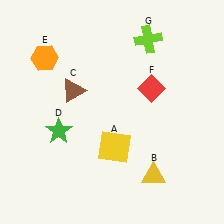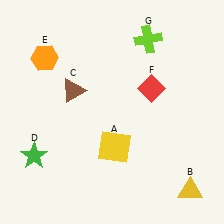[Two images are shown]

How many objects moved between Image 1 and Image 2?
2 objects moved between the two images.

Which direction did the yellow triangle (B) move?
The yellow triangle (B) moved right.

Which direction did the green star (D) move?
The green star (D) moved down.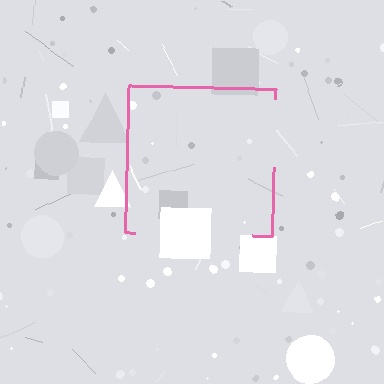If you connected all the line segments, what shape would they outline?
They would outline a square.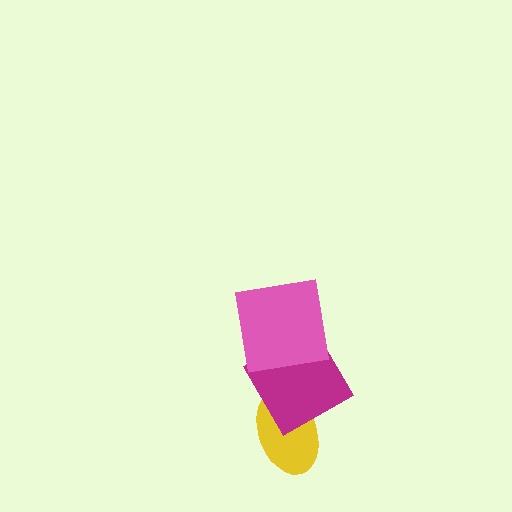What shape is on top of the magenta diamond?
The pink square is on top of the magenta diamond.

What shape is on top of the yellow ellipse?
The magenta diamond is on top of the yellow ellipse.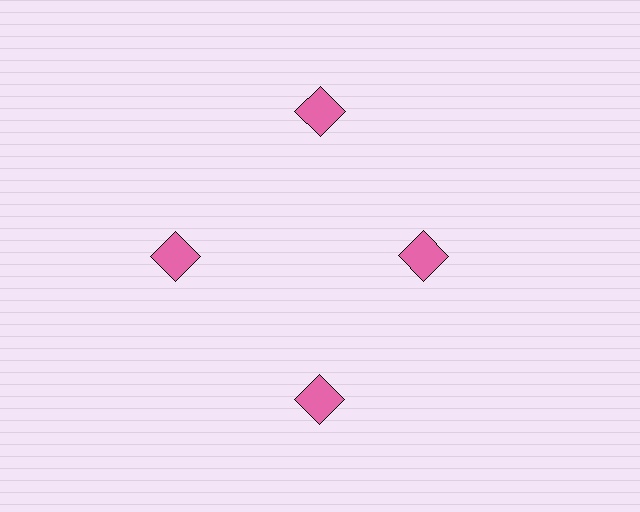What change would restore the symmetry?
The symmetry would be restored by moving it outward, back onto the ring so that all 4 squares sit at equal angles and equal distance from the center.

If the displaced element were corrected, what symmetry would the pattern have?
It would have 4-fold rotational symmetry — the pattern would map onto itself every 90 degrees.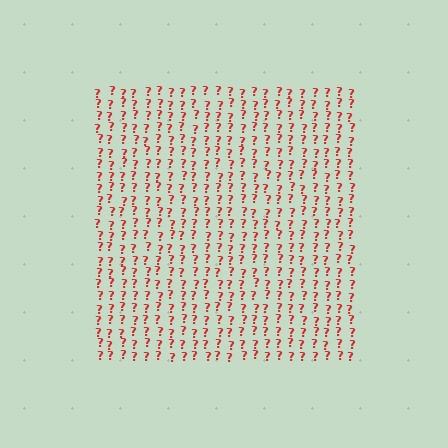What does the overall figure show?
The overall figure shows a square.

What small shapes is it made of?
It is made of small question marks.